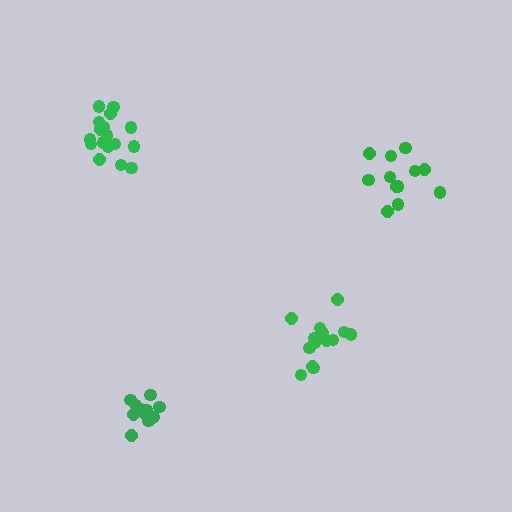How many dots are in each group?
Group 1: 13 dots, Group 2: 18 dots, Group 3: 14 dots, Group 4: 12 dots (57 total).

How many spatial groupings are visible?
There are 4 spatial groupings.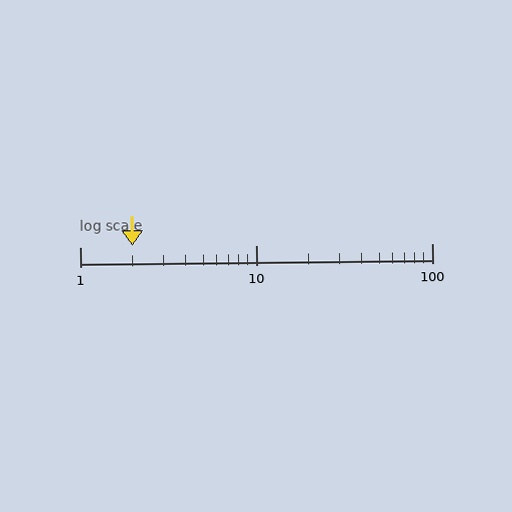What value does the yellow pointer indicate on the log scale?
The pointer indicates approximately 2.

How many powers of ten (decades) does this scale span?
The scale spans 2 decades, from 1 to 100.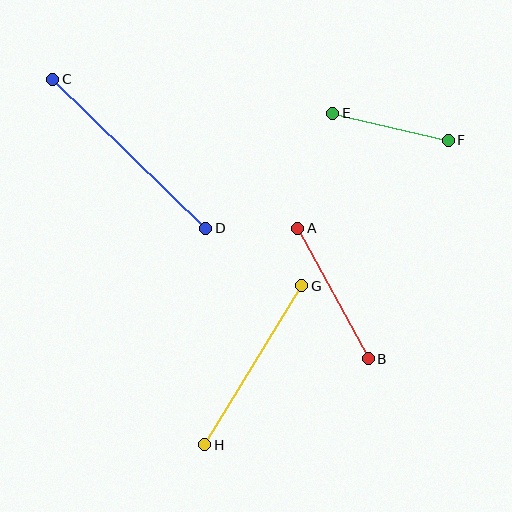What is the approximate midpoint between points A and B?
The midpoint is at approximately (333, 294) pixels.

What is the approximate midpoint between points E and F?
The midpoint is at approximately (391, 127) pixels.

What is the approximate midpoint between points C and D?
The midpoint is at approximately (129, 154) pixels.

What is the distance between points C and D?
The distance is approximately 214 pixels.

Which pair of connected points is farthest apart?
Points C and D are farthest apart.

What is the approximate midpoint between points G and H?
The midpoint is at approximately (253, 365) pixels.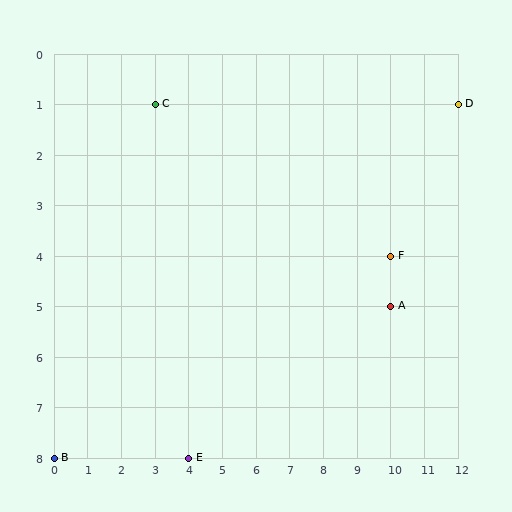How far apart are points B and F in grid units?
Points B and F are 10 columns and 4 rows apart (about 10.8 grid units diagonally).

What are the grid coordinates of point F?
Point F is at grid coordinates (10, 4).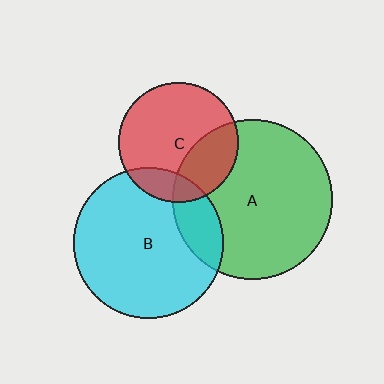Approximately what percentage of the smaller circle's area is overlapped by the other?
Approximately 20%.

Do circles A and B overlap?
Yes.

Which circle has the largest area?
Circle A (green).